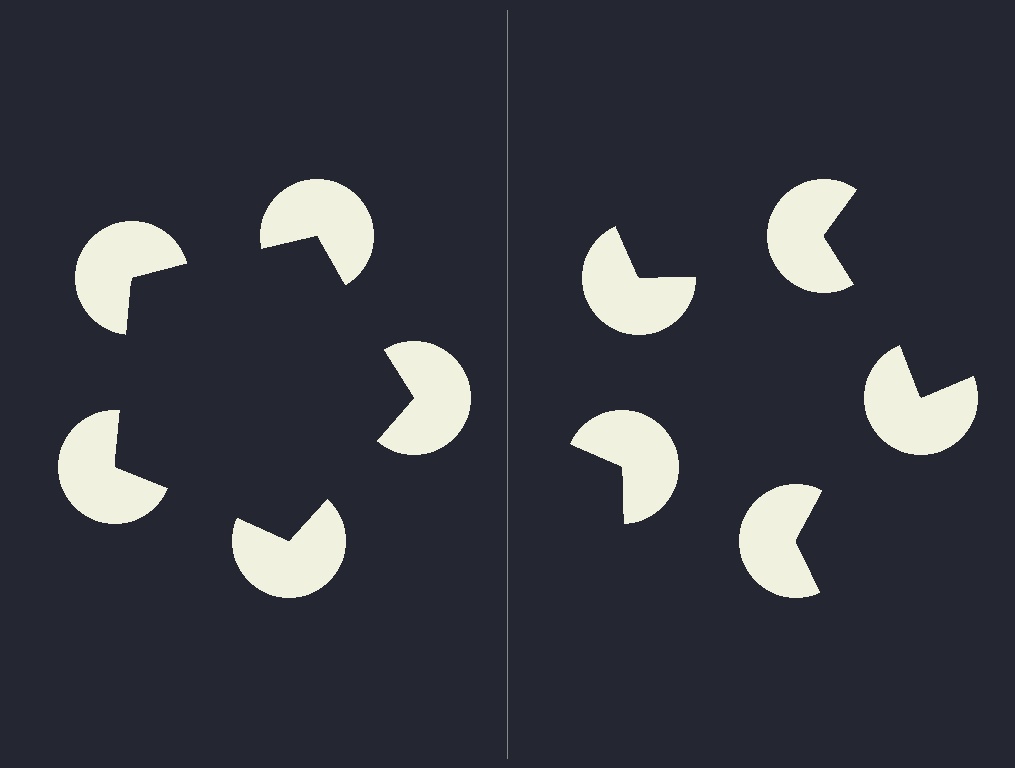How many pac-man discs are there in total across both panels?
10 — 5 on each side.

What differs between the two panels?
The pac-man discs are positioned identically on both sides; only the wedge orientations differ. On the left they align to a pentagon; on the right they are misaligned.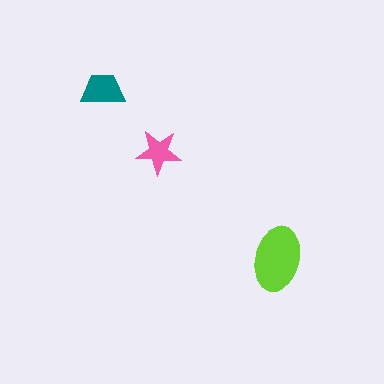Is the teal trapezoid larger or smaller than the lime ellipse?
Smaller.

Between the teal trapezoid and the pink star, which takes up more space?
The teal trapezoid.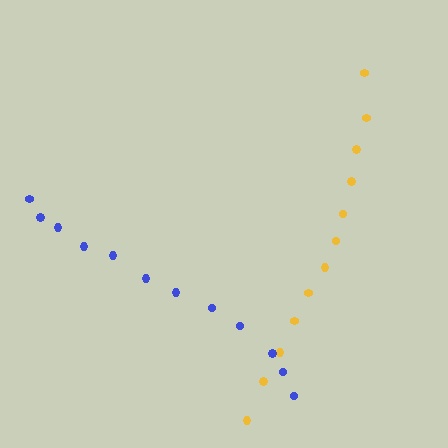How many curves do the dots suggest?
There are 2 distinct paths.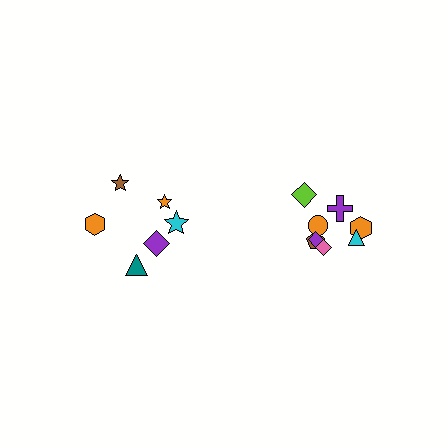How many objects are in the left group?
There are 6 objects.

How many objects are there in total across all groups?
There are 14 objects.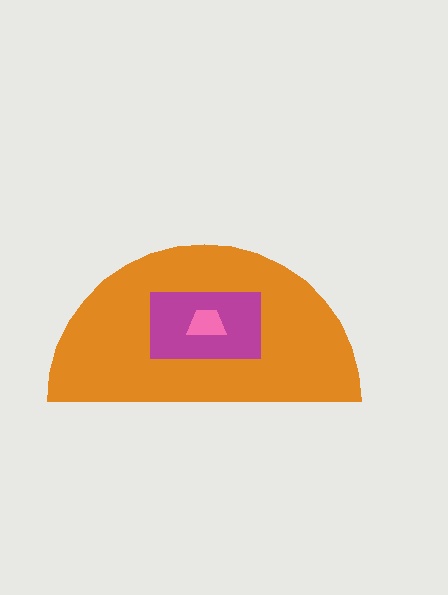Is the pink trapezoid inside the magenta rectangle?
Yes.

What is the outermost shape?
The orange semicircle.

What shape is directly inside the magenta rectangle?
The pink trapezoid.